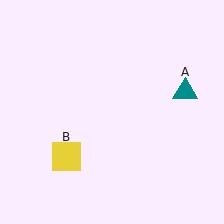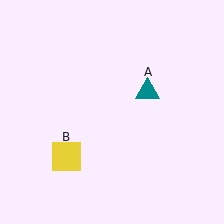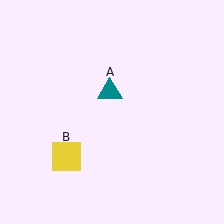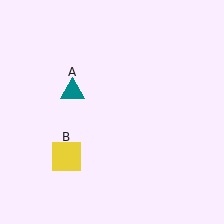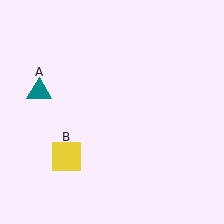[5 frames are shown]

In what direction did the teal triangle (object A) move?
The teal triangle (object A) moved left.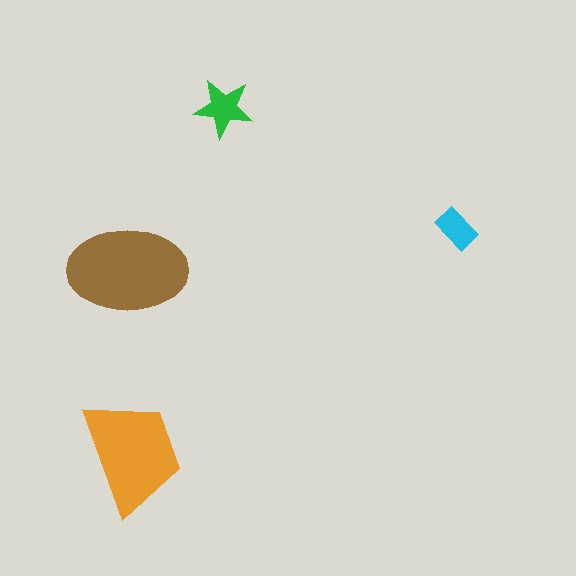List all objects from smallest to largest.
The cyan rectangle, the green star, the orange trapezoid, the brown ellipse.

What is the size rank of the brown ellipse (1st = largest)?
1st.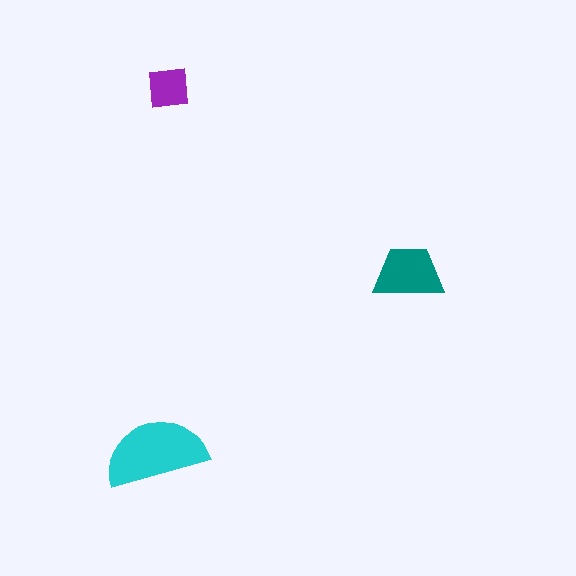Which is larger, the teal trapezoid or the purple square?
The teal trapezoid.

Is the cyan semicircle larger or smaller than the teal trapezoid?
Larger.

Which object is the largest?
The cyan semicircle.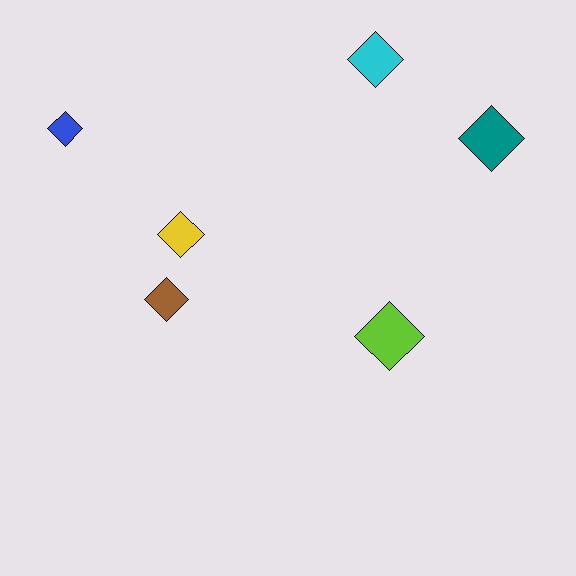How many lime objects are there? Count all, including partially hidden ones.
There is 1 lime object.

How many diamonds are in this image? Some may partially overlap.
There are 6 diamonds.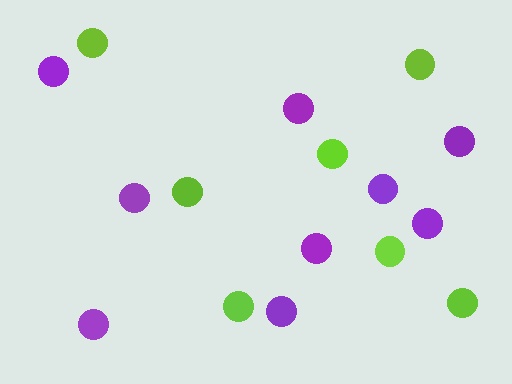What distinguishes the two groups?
There are 2 groups: one group of lime circles (7) and one group of purple circles (9).